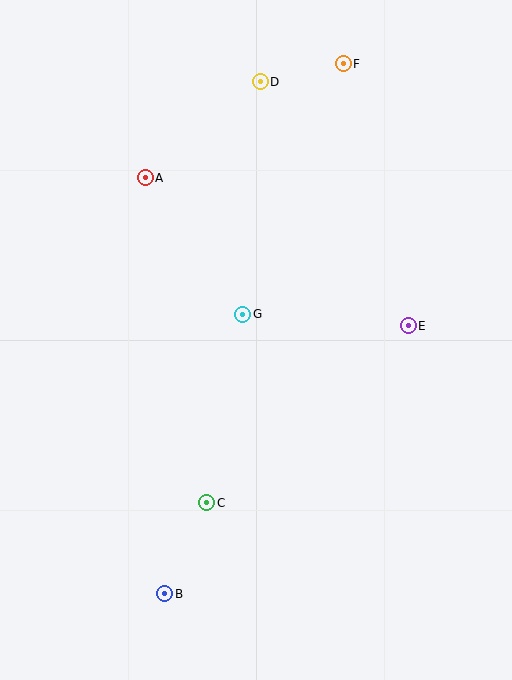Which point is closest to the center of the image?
Point G at (243, 314) is closest to the center.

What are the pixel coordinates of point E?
Point E is at (408, 326).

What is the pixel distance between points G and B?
The distance between G and B is 290 pixels.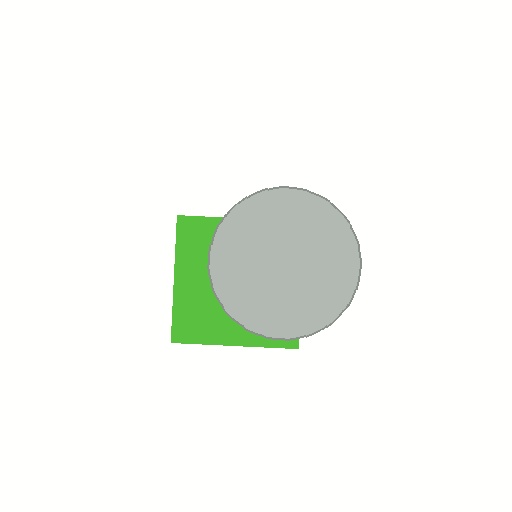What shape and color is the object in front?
The object in front is a light gray circle.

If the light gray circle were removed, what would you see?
You would see the complete lime square.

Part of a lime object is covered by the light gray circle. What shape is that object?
It is a square.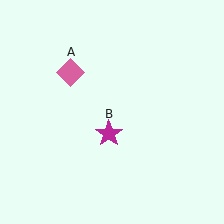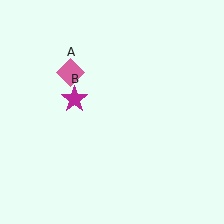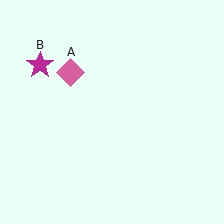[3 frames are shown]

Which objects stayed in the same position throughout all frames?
Pink diamond (object A) remained stationary.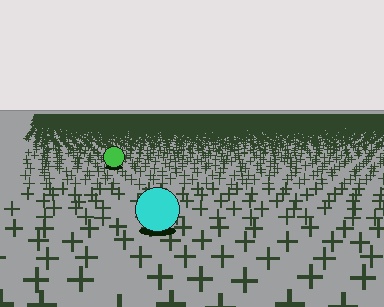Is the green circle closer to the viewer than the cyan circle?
No. The cyan circle is closer — you can tell from the texture gradient: the ground texture is coarser near it.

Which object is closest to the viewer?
The cyan circle is closest. The texture marks near it are larger and more spread out.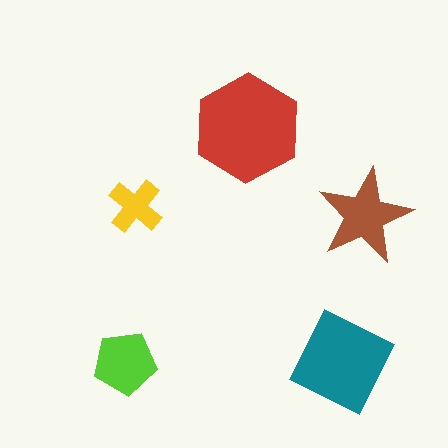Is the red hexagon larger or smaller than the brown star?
Larger.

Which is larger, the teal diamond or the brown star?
The teal diamond.